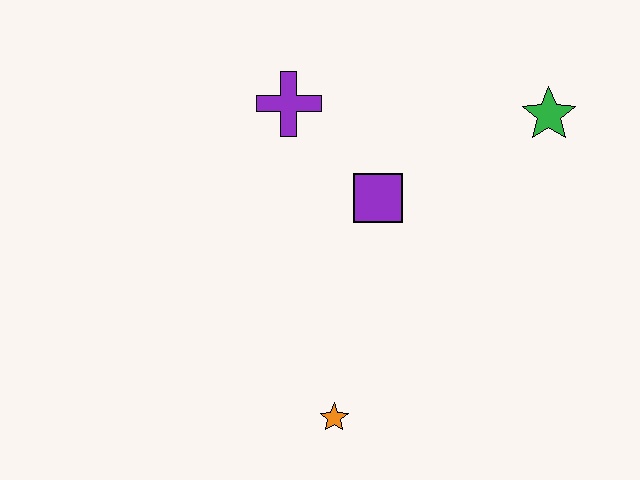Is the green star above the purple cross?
No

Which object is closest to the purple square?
The purple cross is closest to the purple square.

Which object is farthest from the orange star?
The green star is farthest from the orange star.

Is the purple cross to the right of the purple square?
No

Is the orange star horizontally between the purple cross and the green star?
Yes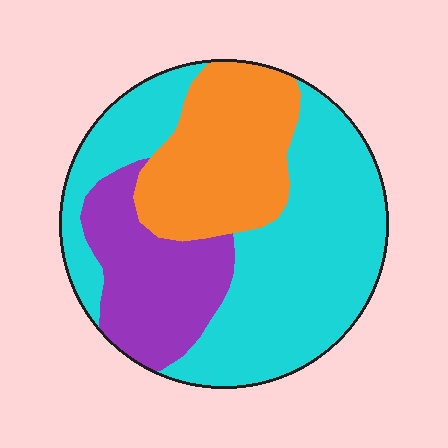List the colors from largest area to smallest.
From largest to smallest: cyan, orange, purple.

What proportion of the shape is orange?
Orange takes up between a sixth and a third of the shape.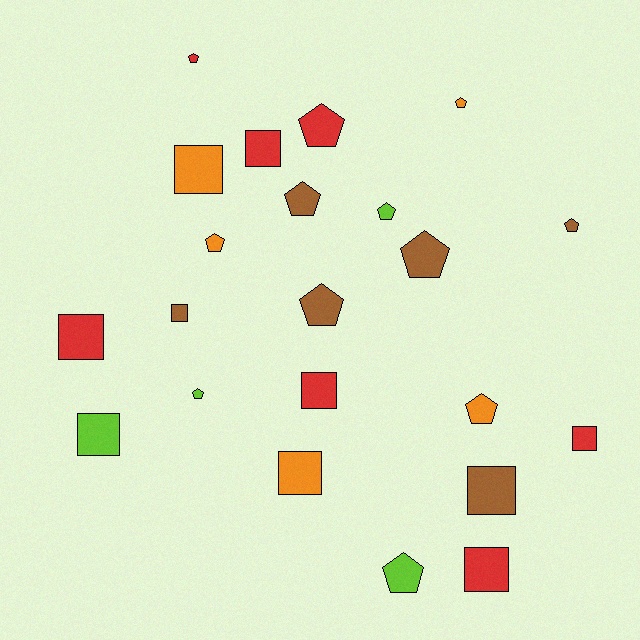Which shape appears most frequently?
Pentagon, with 12 objects.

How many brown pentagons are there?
There are 4 brown pentagons.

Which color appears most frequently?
Red, with 7 objects.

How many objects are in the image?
There are 22 objects.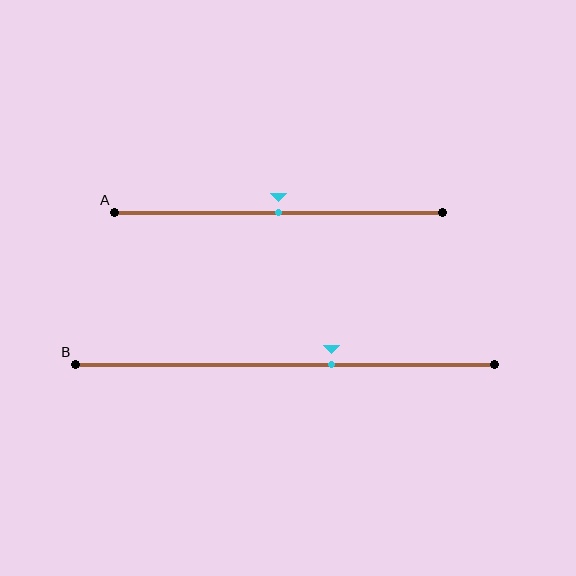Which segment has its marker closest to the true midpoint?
Segment A has its marker closest to the true midpoint.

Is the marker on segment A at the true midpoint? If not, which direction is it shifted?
Yes, the marker on segment A is at the true midpoint.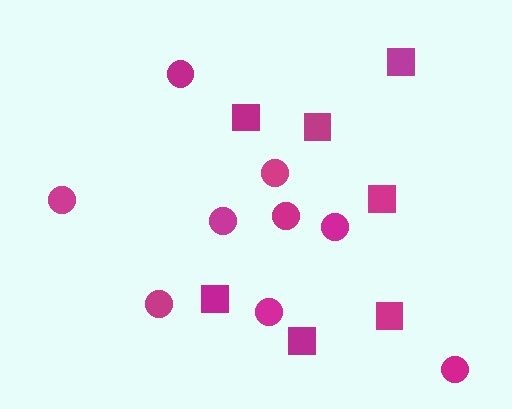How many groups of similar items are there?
There are 2 groups: one group of circles (9) and one group of squares (7).